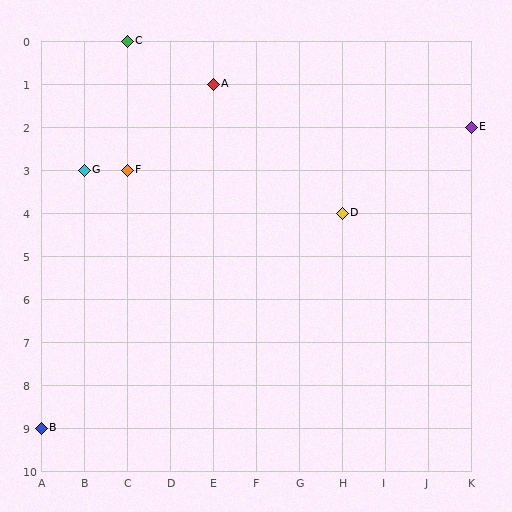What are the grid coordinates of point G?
Point G is at grid coordinates (B, 3).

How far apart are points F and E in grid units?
Points F and E are 8 columns and 1 row apart (about 8.1 grid units diagonally).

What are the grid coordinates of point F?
Point F is at grid coordinates (C, 3).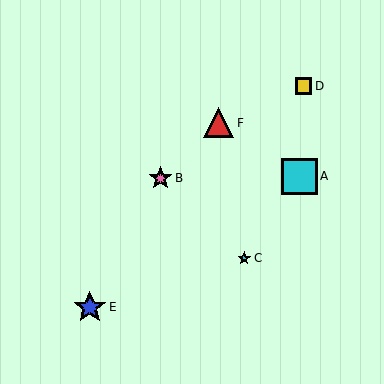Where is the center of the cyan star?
The center of the cyan star is at (244, 258).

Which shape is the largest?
The cyan square (labeled A) is the largest.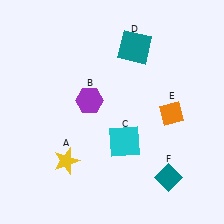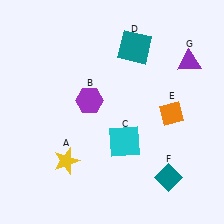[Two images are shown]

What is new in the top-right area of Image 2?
A purple triangle (G) was added in the top-right area of Image 2.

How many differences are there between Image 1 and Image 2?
There is 1 difference between the two images.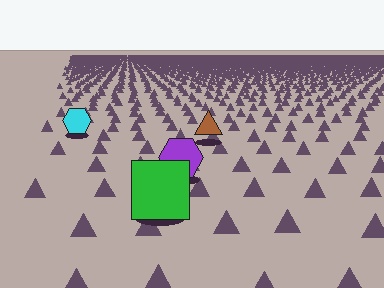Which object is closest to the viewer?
The green square is closest. The texture marks near it are larger and more spread out.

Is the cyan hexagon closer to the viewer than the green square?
No. The green square is closer — you can tell from the texture gradient: the ground texture is coarser near it.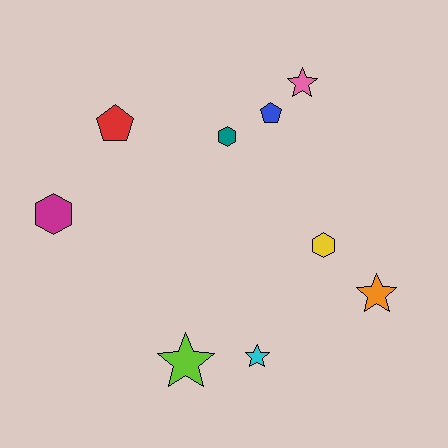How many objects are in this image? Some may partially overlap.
There are 9 objects.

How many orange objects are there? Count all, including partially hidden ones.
There is 1 orange object.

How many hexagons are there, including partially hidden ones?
There are 3 hexagons.